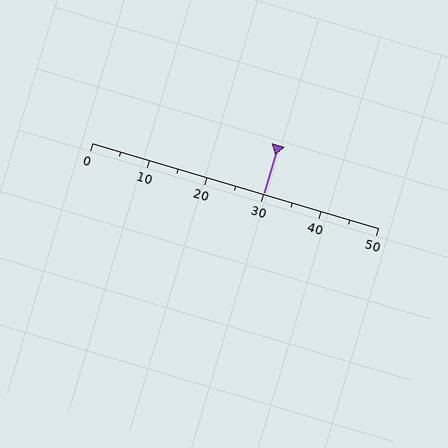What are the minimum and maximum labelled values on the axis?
The axis runs from 0 to 50.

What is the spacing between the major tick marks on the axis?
The major ticks are spaced 10 apart.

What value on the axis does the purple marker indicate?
The marker indicates approximately 30.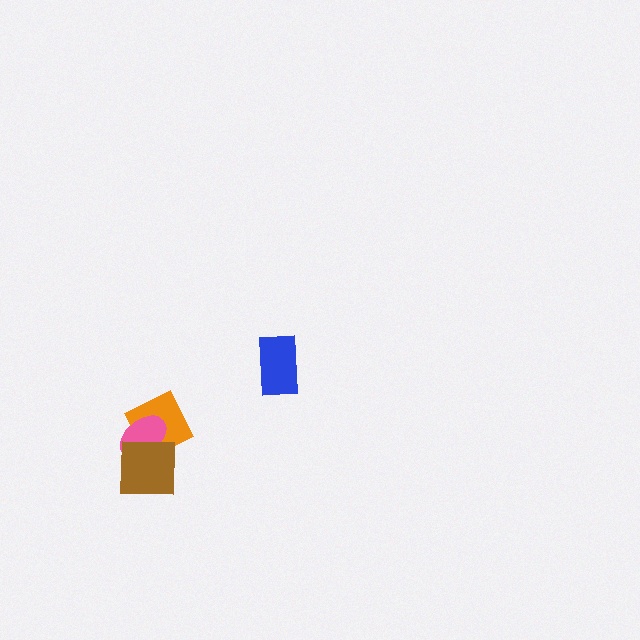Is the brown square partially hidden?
No, no other shape covers it.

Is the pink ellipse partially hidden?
Yes, it is partially covered by another shape.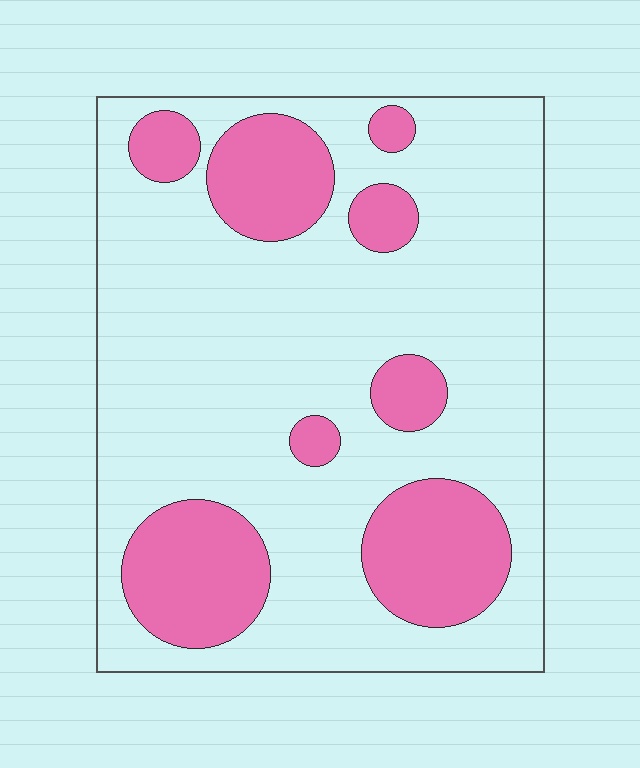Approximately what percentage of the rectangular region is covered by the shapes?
Approximately 25%.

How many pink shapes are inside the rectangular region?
8.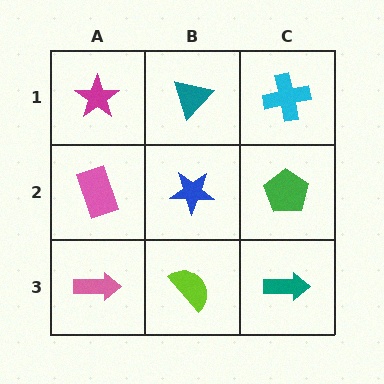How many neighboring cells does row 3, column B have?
3.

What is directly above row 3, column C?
A green pentagon.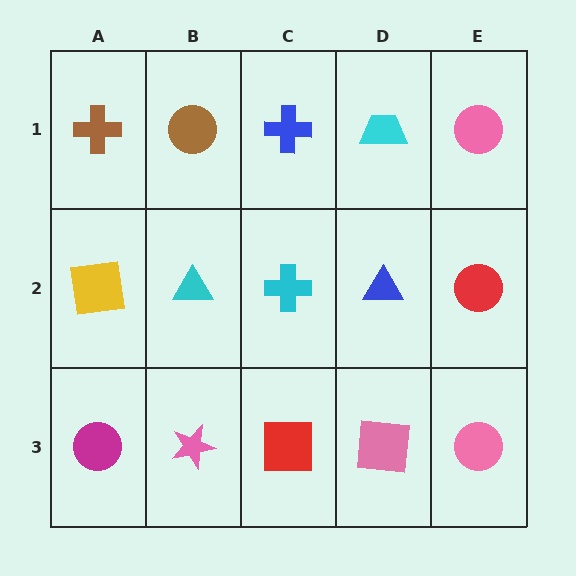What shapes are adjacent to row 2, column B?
A brown circle (row 1, column B), a pink star (row 3, column B), a yellow square (row 2, column A), a cyan cross (row 2, column C).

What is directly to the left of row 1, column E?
A cyan trapezoid.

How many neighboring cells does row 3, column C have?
3.